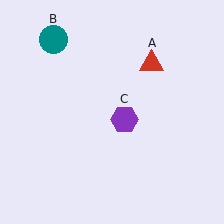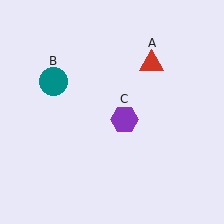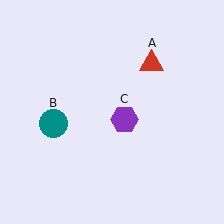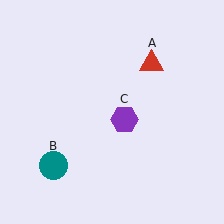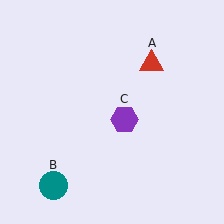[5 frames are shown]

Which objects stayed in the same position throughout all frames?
Red triangle (object A) and purple hexagon (object C) remained stationary.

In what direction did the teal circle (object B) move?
The teal circle (object B) moved down.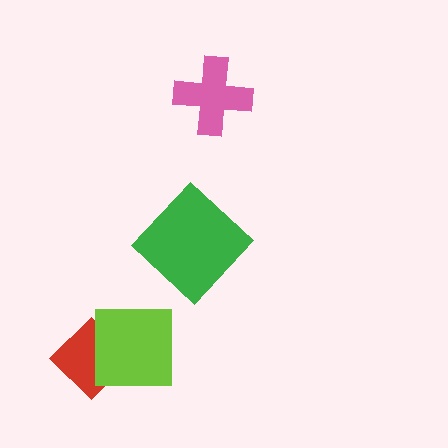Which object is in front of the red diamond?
The lime square is in front of the red diamond.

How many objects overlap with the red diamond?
1 object overlaps with the red diamond.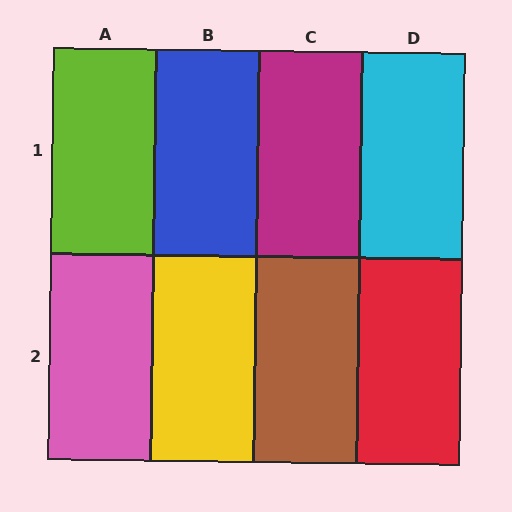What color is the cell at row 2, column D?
Red.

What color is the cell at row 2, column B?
Yellow.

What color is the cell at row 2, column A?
Pink.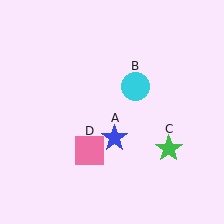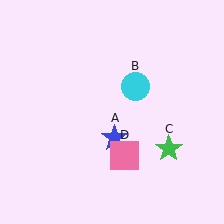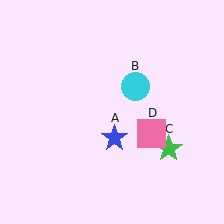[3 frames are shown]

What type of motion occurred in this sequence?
The pink square (object D) rotated counterclockwise around the center of the scene.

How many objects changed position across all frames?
1 object changed position: pink square (object D).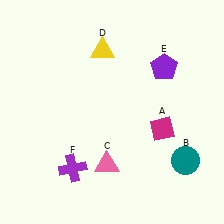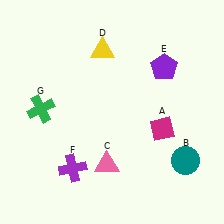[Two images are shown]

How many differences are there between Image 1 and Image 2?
There is 1 difference between the two images.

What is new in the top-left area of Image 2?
A green cross (G) was added in the top-left area of Image 2.